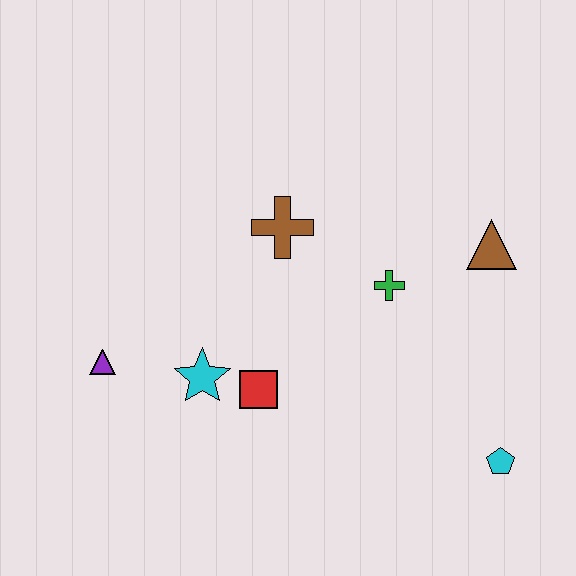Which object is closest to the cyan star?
The red square is closest to the cyan star.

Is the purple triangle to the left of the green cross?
Yes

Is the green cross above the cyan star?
Yes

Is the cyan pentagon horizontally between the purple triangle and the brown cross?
No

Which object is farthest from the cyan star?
The brown triangle is farthest from the cyan star.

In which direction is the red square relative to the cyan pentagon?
The red square is to the left of the cyan pentagon.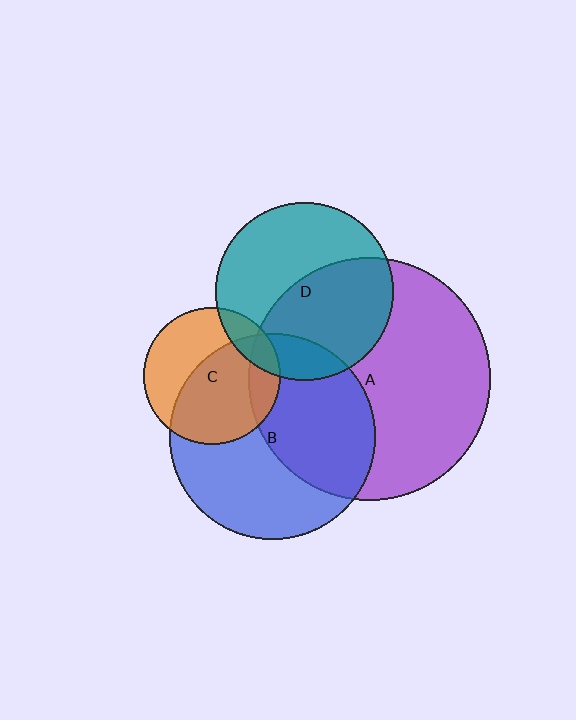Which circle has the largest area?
Circle A (purple).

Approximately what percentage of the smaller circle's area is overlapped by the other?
Approximately 15%.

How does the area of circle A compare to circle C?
Approximately 3.2 times.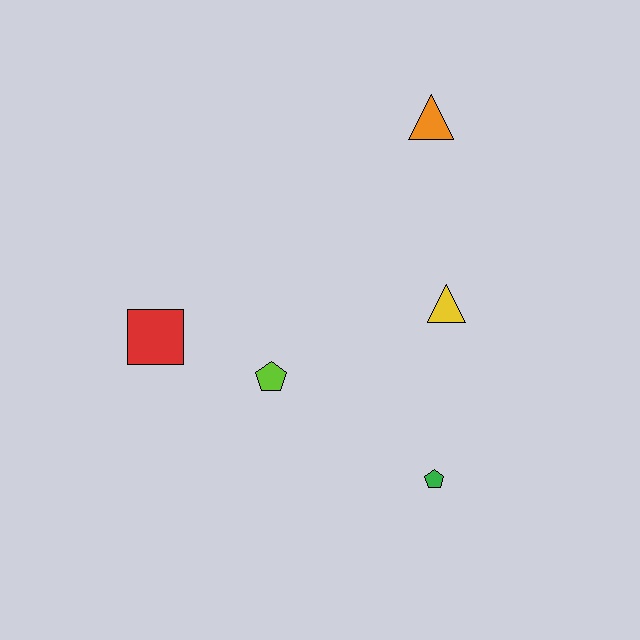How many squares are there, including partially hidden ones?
There is 1 square.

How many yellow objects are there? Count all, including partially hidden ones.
There is 1 yellow object.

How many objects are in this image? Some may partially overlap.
There are 5 objects.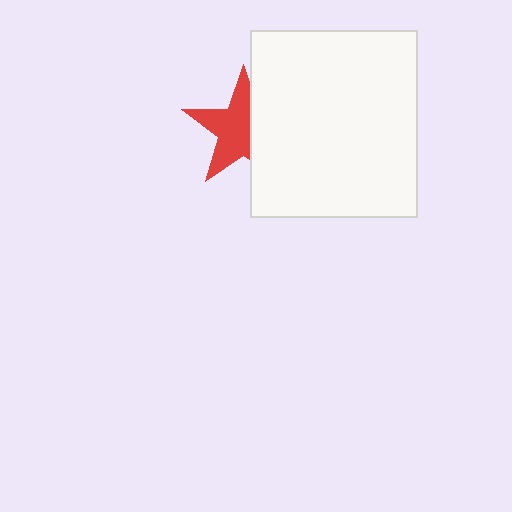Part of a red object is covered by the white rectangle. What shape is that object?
It is a star.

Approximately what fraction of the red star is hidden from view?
Roughly 40% of the red star is hidden behind the white rectangle.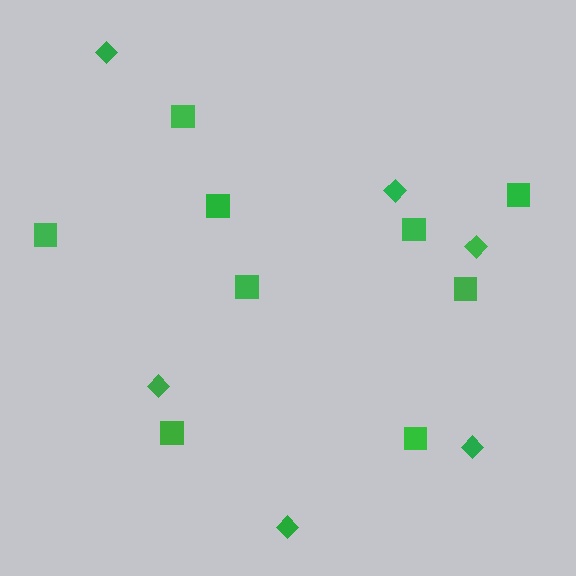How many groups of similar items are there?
There are 2 groups: one group of squares (9) and one group of diamonds (6).